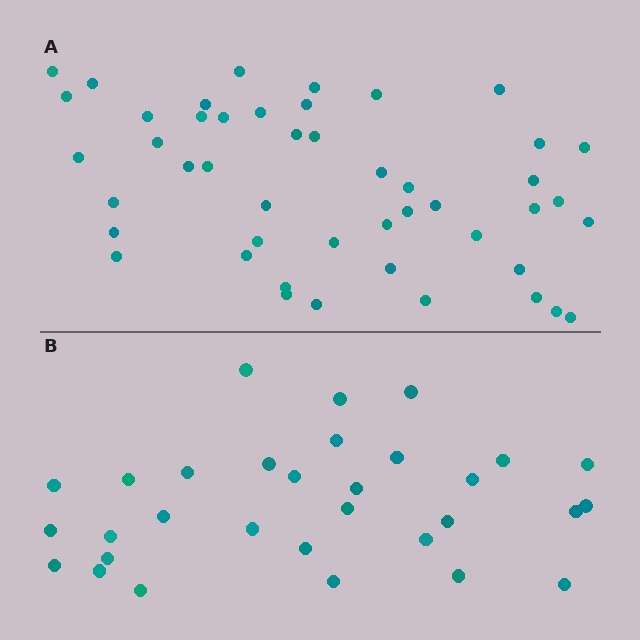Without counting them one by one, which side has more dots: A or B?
Region A (the top region) has more dots.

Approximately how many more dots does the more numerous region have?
Region A has approximately 15 more dots than region B.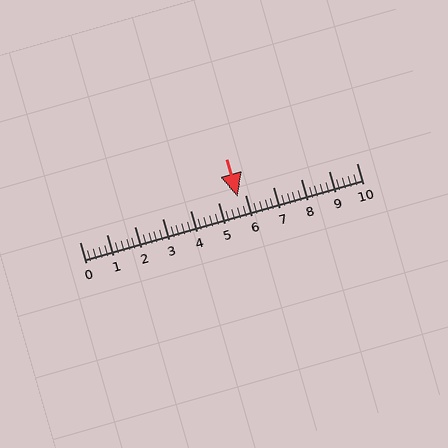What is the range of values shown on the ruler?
The ruler shows values from 0 to 10.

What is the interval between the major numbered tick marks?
The major tick marks are spaced 1 units apart.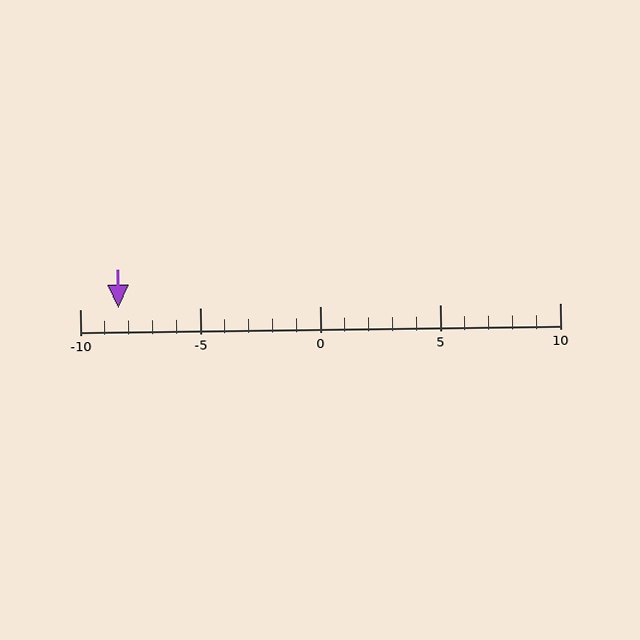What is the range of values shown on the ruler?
The ruler shows values from -10 to 10.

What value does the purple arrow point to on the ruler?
The purple arrow points to approximately -8.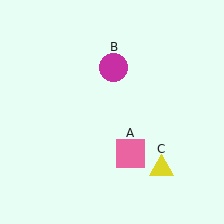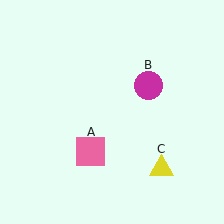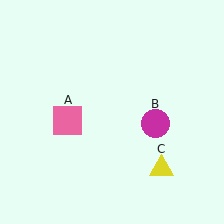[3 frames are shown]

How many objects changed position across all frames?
2 objects changed position: pink square (object A), magenta circle (object B).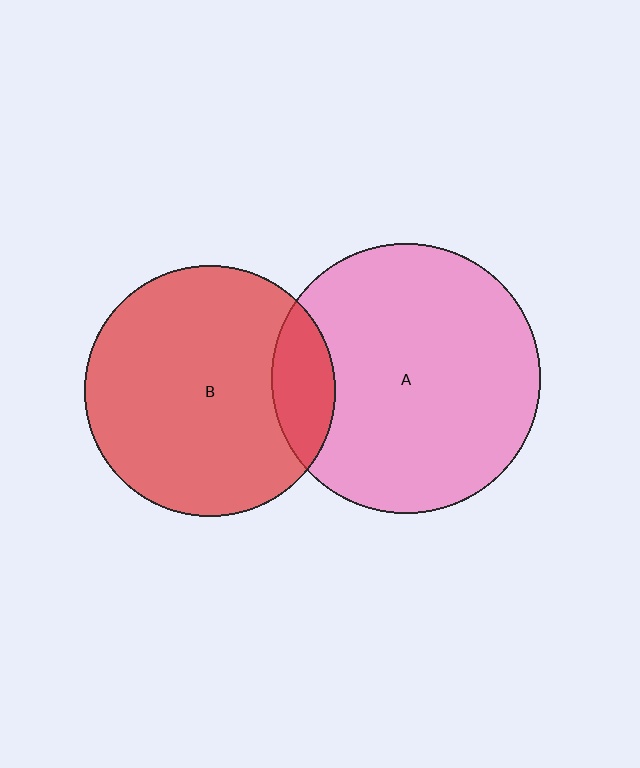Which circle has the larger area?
Circle A (pink).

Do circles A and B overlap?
Yes.